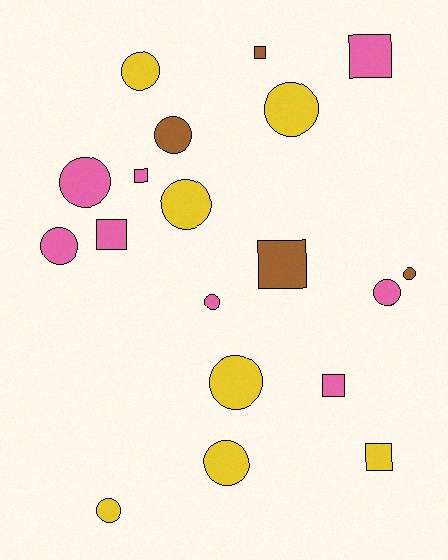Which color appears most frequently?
Pink, with 8 objects.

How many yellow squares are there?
There is 1 yellow square.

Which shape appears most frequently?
Circle, with 12 objects.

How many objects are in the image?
There are 19 objects.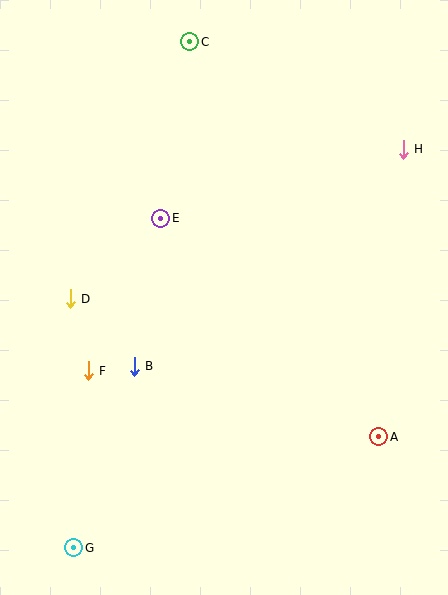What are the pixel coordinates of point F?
Point F is at (88, 371).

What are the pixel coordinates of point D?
Point D is at (70, 299).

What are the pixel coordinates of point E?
Point E is at (161, 218).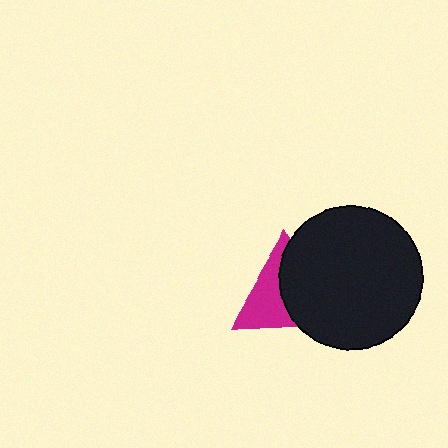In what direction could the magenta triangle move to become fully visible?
The magenta triangle could move left. That would shift it out from behind the black circle entirely.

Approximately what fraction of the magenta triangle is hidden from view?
Roughly 53% of the magenta triangle is hidden behind the black circle.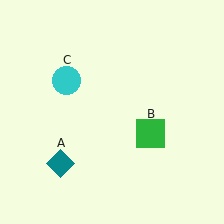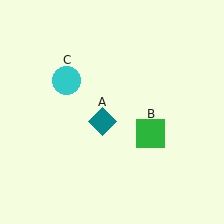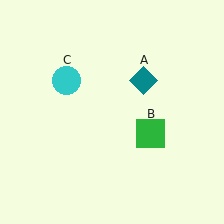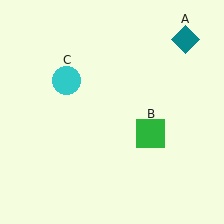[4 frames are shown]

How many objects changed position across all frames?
1 object changed position: teal diamond (object A).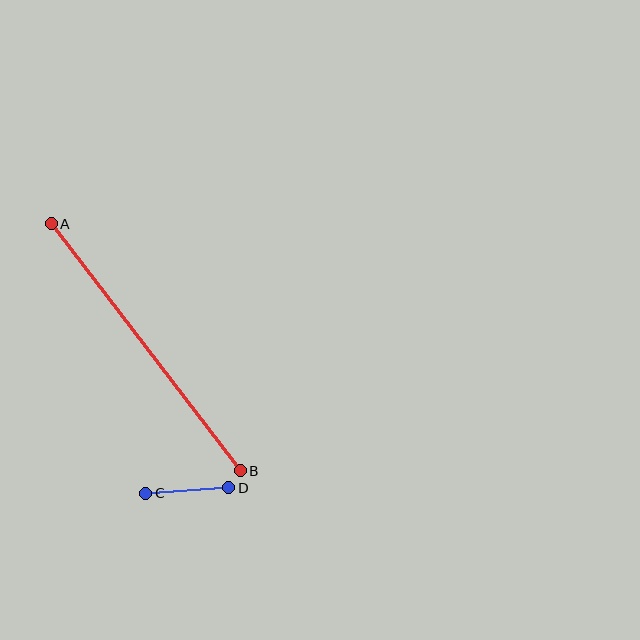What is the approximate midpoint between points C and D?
The midpoint is at approximately (187, 490) pixels.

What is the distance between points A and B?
The distance is approximately 311 pixels.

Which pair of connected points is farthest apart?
Points A and B are farthest apart.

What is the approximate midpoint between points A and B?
The midpoint is at approximately (146, 347) pixels.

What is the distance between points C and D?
The distance is approximately 84 pixels.